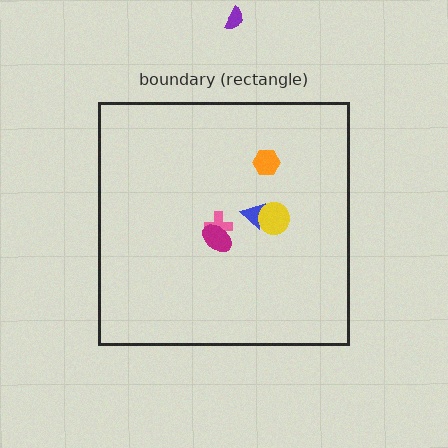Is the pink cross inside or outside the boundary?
Inside.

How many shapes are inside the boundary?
5 inside, 1 outside.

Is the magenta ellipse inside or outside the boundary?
Inside.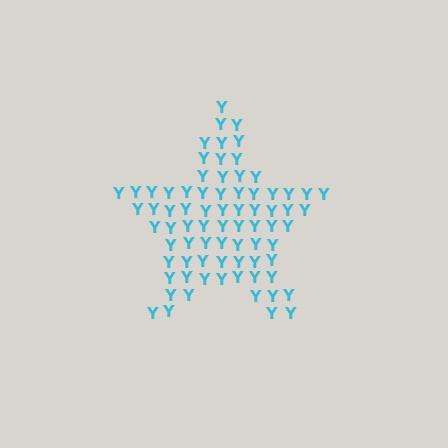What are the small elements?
The small elements are letter Y's.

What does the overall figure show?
The overall figure shows a star.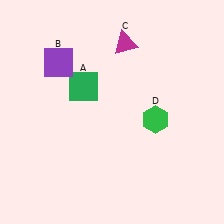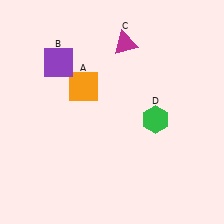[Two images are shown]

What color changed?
The square (A) changed from green in Image 1 to orange in Image 2.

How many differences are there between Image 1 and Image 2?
There is 1 difference between the two images.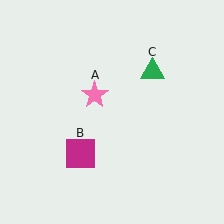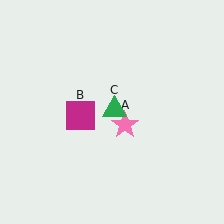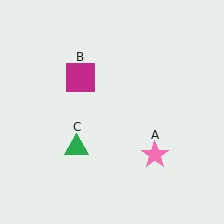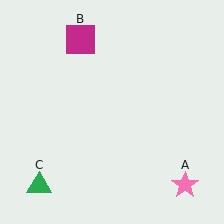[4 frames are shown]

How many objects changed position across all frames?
3 objects changed position: pink star (object A), magenta square (object B), green triangle (object C).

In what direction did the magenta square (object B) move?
The magenta square (object B) moved up.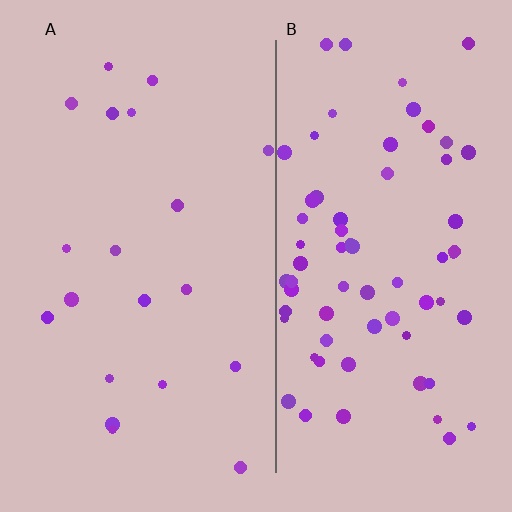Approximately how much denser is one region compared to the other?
Approximately 3.5× — region B over region A.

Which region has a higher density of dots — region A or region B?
B (the right).